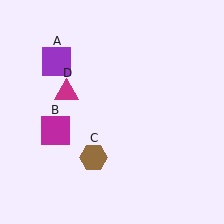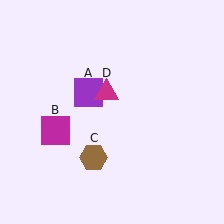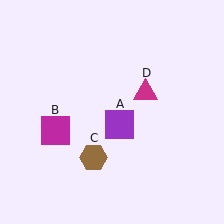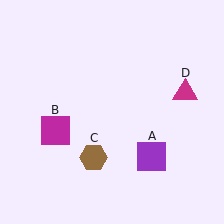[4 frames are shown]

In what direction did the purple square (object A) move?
The purple square (object A) moved down and to the right.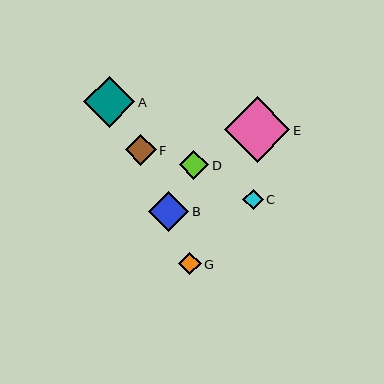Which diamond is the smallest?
Diamond C is the smallest with a size of approximately 20 pixels.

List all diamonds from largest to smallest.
From largest to smallest: E, A, B, F, D, G, C.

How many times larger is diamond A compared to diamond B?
Diamond A is approximately 1.3 times the size of diamond B.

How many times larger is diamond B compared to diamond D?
Diamond B is approximately 1.4 times the size of diamond D.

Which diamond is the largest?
Diamond E is the largest with a size of approximately 66 pixels.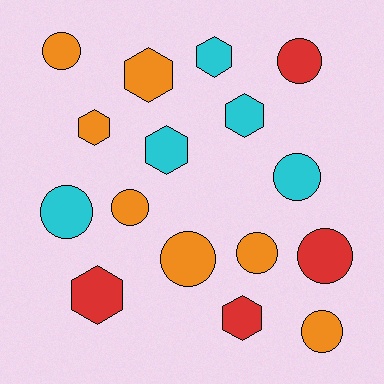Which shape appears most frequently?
Circle, with 9 objects.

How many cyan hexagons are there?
There are 3 cyan hexagons.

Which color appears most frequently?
Orange, with 7 objects.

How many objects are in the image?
There are 16 objects.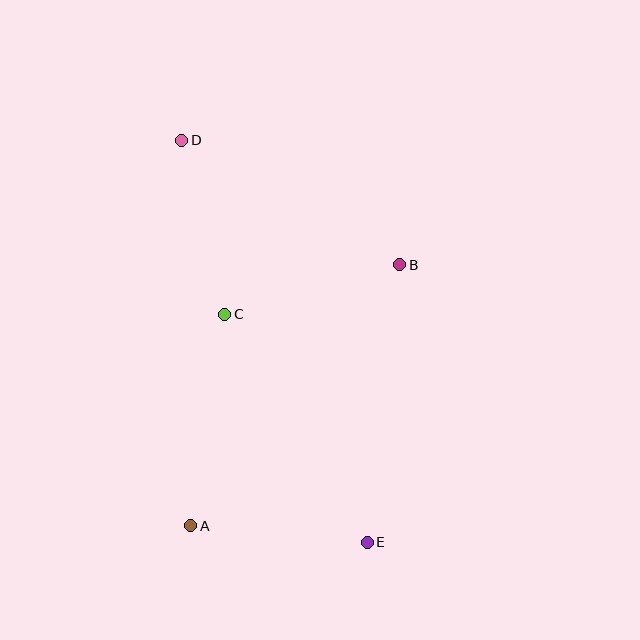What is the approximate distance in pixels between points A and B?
The distance between A and B is approximately 334 pixels.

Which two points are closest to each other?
Points A and E are closest to each other.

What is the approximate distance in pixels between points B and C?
The distance between B and C is approximately 182 pixels.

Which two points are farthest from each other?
Points D and E are farthest from each other.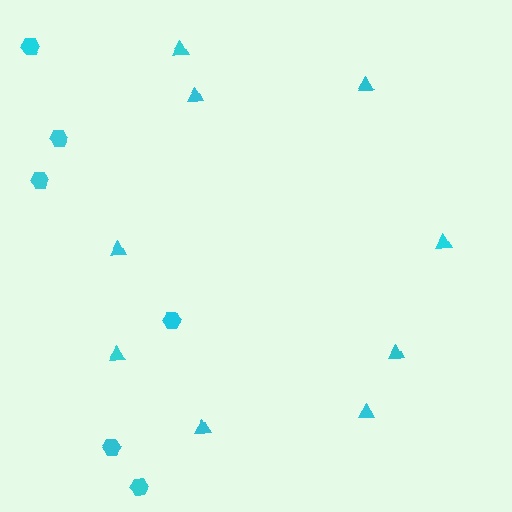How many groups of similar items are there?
There are 2 groups: one group of triangles (9) and one group of hexagons (6).